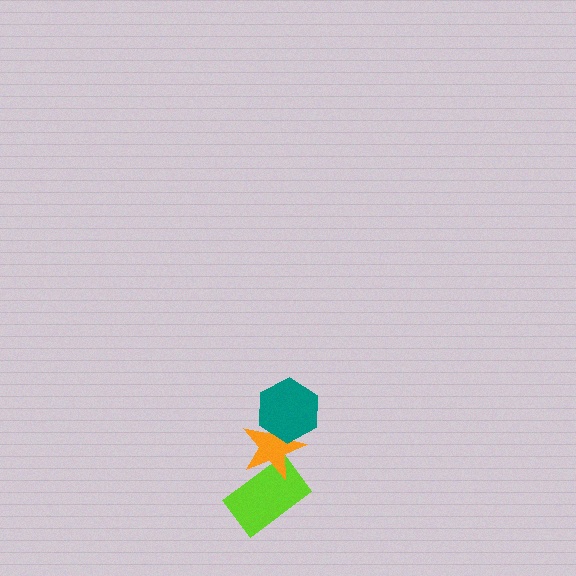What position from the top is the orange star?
The orange star is 2nd from the top.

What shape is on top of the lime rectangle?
The orange star is on top of the lime rectangle.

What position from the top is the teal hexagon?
The teal hexagon is 1st from the top.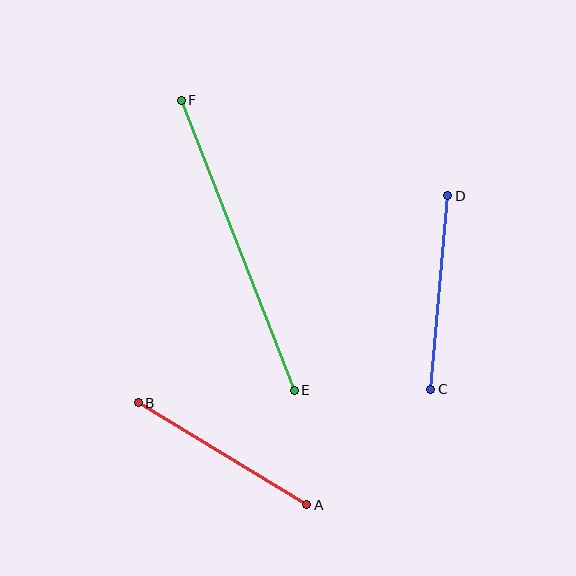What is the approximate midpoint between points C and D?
The midpoint is at approximately (439, 292) pixels.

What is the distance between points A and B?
The distance is approximately 197 pixels.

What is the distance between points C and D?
The distance is approximately 194 pixels.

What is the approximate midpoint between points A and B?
The midpoint is at approximately (222, 454) pixels.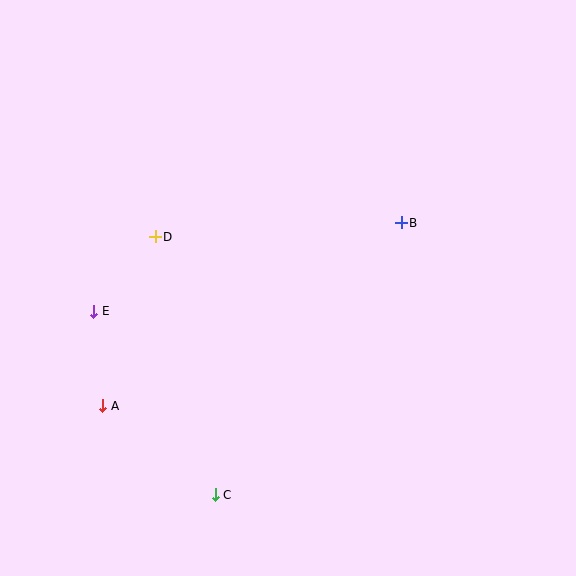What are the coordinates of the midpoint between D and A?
The midpoint between D and A is at (129, 321).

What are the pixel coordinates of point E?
Point E is at (94, 311).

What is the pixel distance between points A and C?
The distance between A and C is 143 pixels.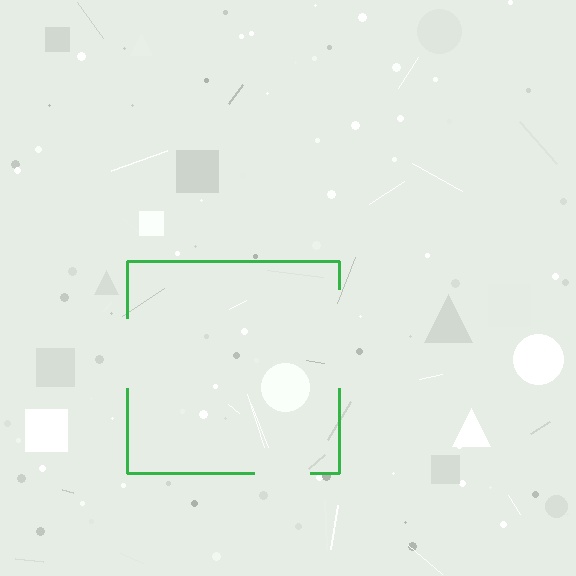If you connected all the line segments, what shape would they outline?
They would outline a square.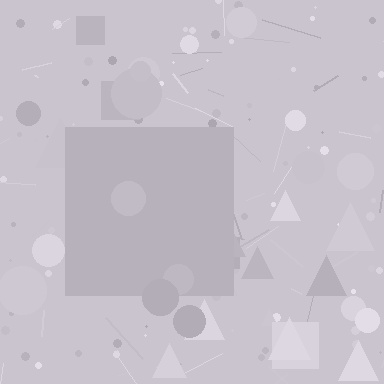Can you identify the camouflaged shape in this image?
The camouflaged shape is a square.